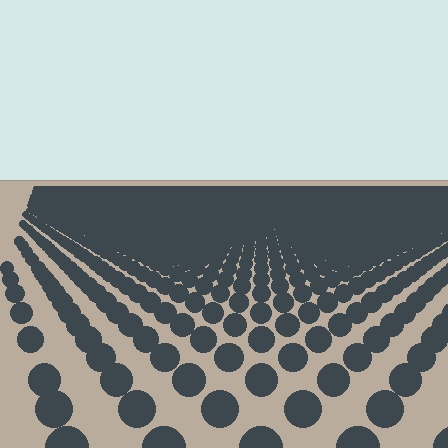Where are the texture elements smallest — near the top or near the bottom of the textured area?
Near the top.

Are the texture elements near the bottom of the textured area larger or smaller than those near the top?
Larger. Near the bottom, elements are closer to the viewer and appear at a bigger on-screen size.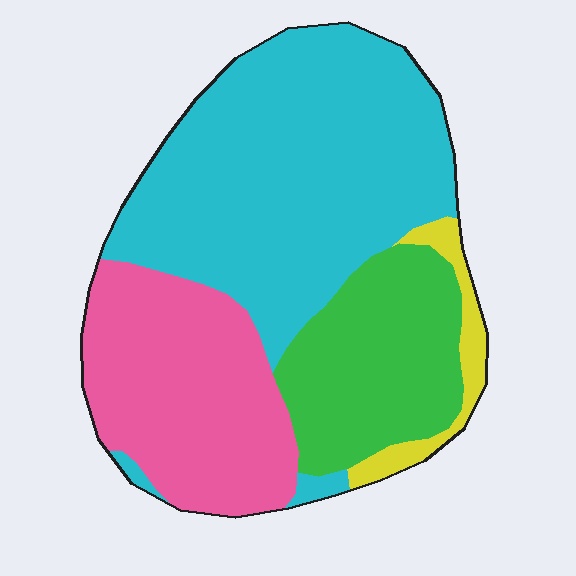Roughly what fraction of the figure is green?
Green covers 20% of the figure.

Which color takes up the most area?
Cyan, at roughly 50%.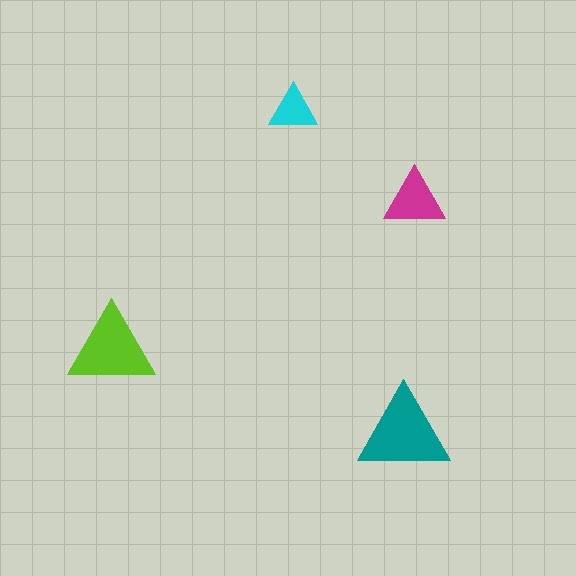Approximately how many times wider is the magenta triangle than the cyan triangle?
About 1.5 times wider.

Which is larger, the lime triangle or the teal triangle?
The teal one.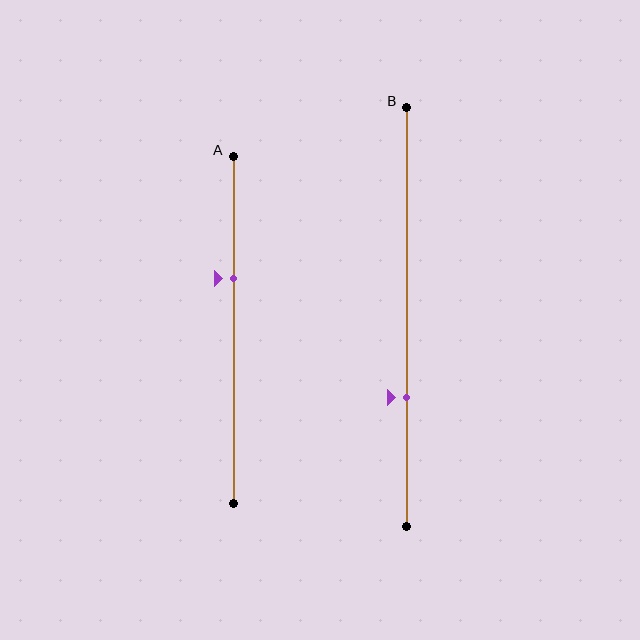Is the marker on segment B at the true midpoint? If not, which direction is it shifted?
No, the marker on segment B is shifted downward by about 19% of the segment length.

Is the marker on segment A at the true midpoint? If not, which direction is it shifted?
No, the marker on segment A is shifted upward by about 15% of the segment length.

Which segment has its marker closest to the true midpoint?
Segment A has its marker closest to the true midpoint.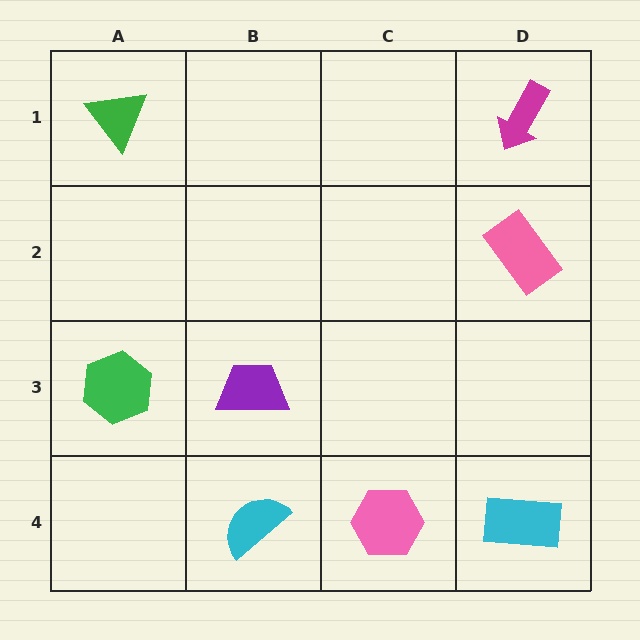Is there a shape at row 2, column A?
No, that cell is empty.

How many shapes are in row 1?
2 shapes.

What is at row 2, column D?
A pink rectangle.